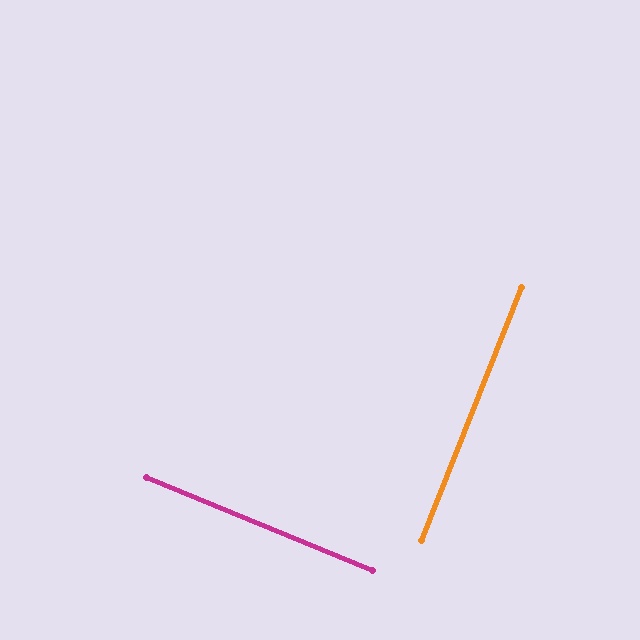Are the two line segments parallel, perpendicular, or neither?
Perpendicular — they meet at approximately 89°.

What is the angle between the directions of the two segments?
Approximately 89 degrees.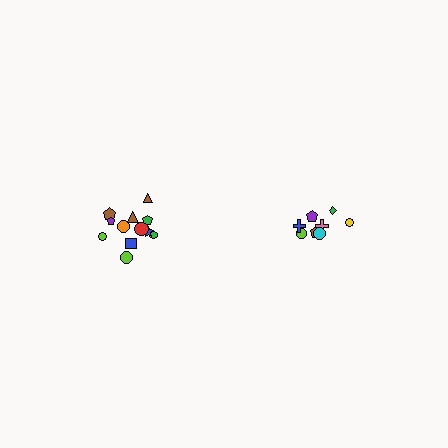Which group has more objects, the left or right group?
The left group.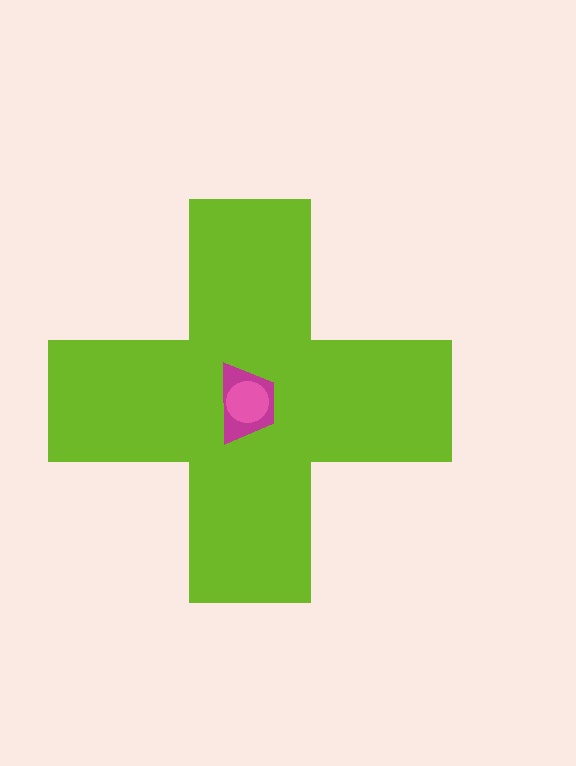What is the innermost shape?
The pink circle.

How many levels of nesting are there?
3.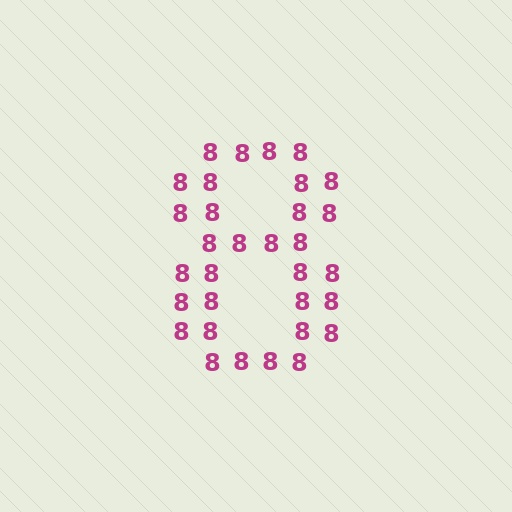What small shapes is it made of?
It is made of small digit 8's.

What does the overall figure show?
The overall figure shows the digit 8.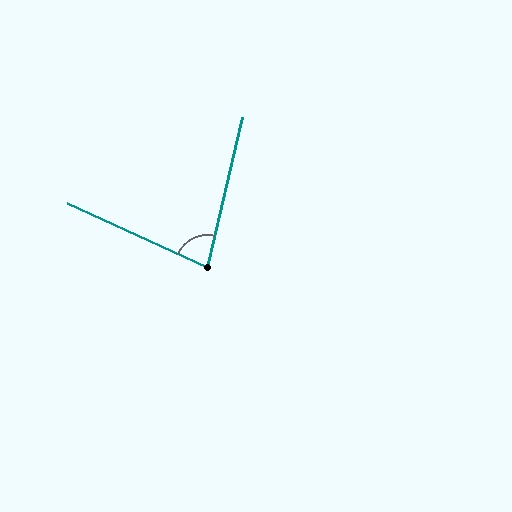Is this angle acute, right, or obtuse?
It is acute.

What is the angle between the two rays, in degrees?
Approximately 78 degrees.